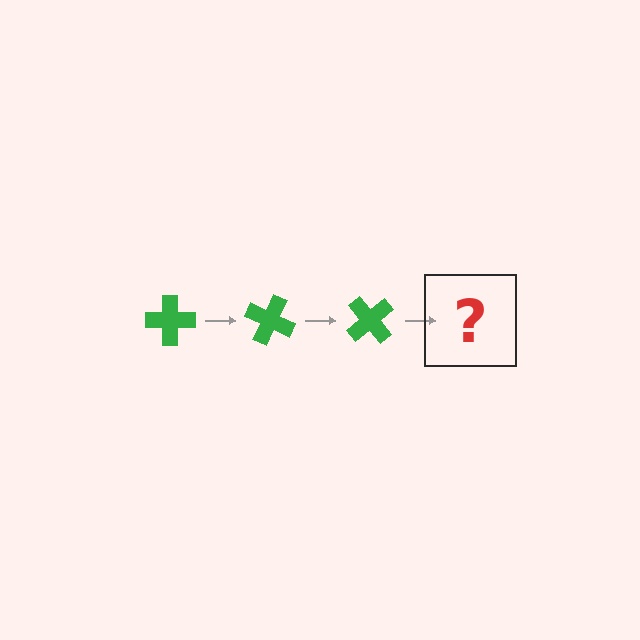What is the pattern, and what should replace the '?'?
The pattern is that the cross rotates 25 degrees each step. The '?' should be a green cross rotated 75 degrees.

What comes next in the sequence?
The next element should be a green cross rotated 75 degrees.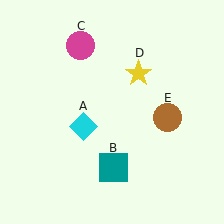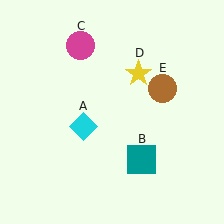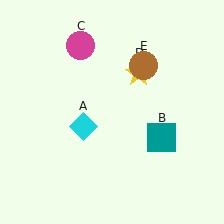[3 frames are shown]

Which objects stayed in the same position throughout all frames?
Cyan diamond (object A) and magenta circle (object C) and yellow star (object D) remained stationary.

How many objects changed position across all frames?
2 objects changed position: teal square (object B), brown circle (object E).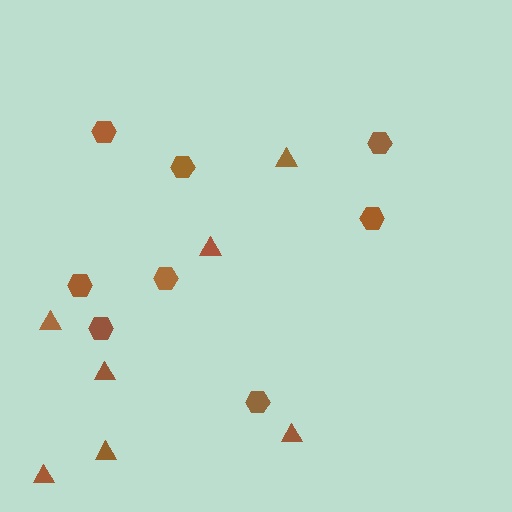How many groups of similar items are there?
There are 2 groups: one group of hexagons (8) and one group of triangles (7).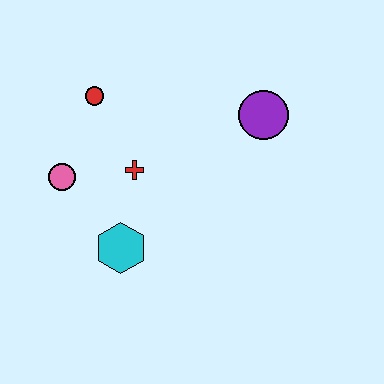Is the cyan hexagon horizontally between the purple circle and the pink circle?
Yes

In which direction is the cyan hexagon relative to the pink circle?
The cyan hexagon is below the pink circle.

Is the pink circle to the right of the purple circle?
No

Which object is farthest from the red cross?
The purple circle is farthest from the red cross.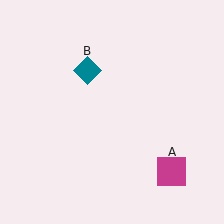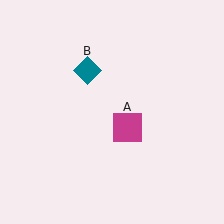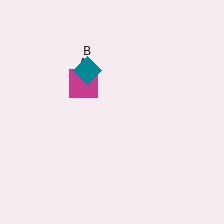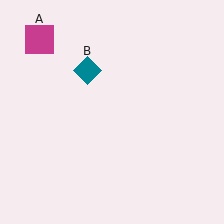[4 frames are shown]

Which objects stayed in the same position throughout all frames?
Teal diamond (object B) remained stationary.